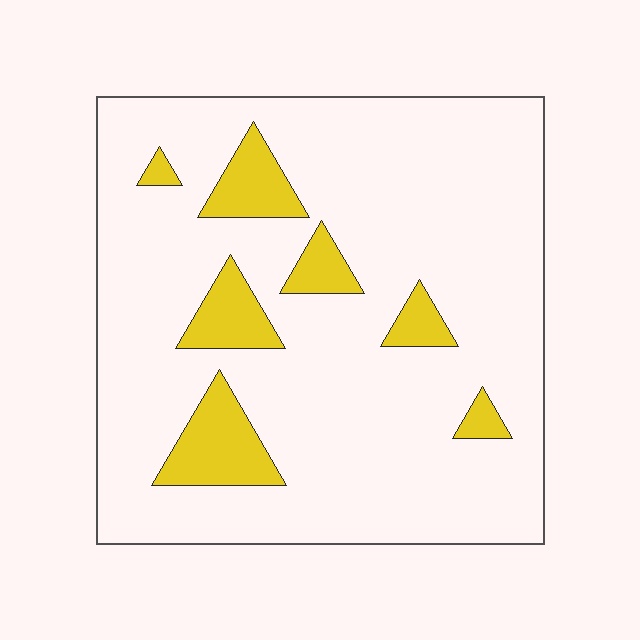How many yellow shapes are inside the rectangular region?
7.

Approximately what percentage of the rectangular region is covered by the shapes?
Approximately 15%.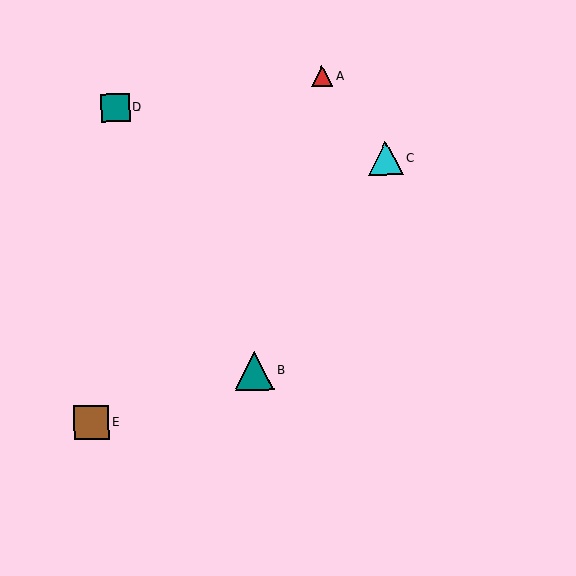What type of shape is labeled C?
Shape C is a cyan triangle.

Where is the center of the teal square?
The center of the teal square is at (116, 108).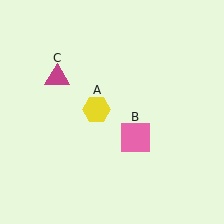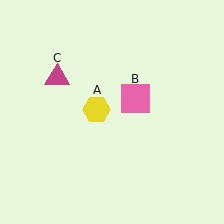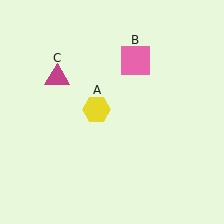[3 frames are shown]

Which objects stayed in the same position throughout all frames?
Yellow hexagon (object A) and magenta triangle (object C) remained stationary.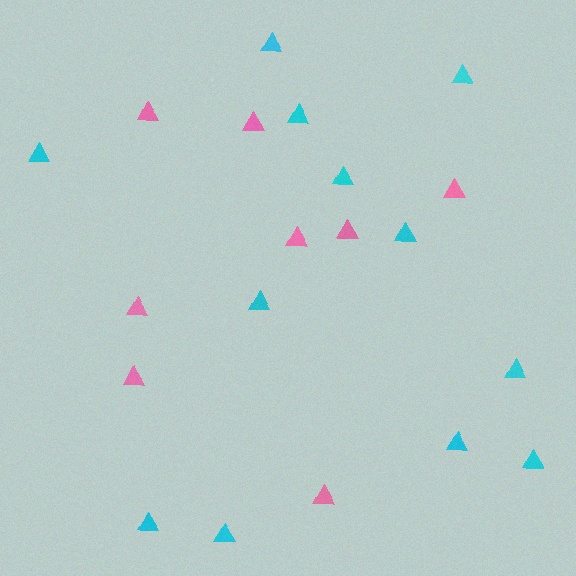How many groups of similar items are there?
There are 2 groups: one group of pink triangles (8) and one group of cyan triangles (12).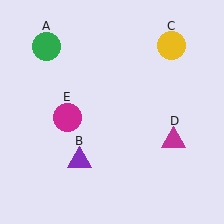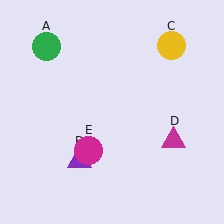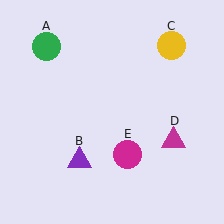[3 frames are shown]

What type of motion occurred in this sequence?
The magenta circle (object E) rotated counterclockwise around the center of the scene.